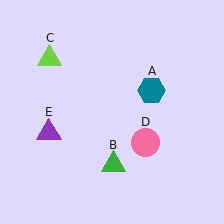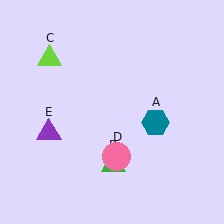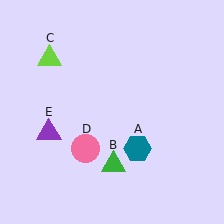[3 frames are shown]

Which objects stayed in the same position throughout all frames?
Green triangle (object B) and lime triangle (object C) and purple triangle (object E) remained stationary.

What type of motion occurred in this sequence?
The teal hexagon (object A), pink circle (object D) rotated clockwise around the center of the scene.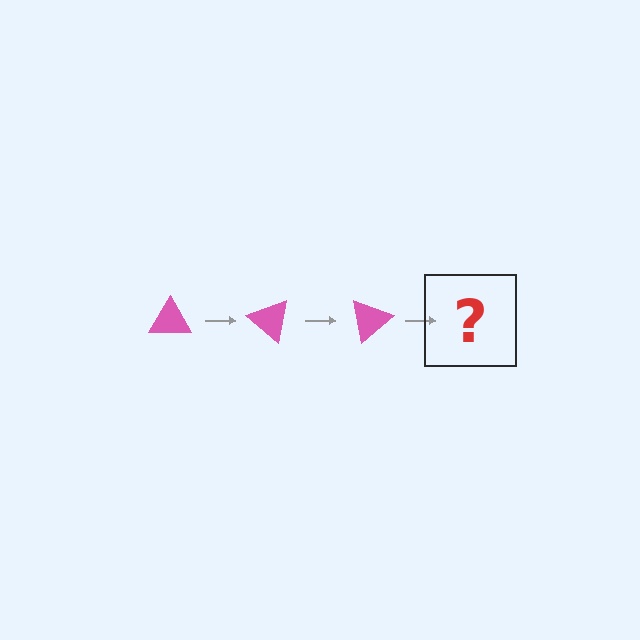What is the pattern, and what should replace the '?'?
The pattern is that the triangle rotates 40 degrees each step. The '?' should be a pink triangle rotated 120 degrees.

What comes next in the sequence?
The next element should be a pink triangle rotated 120 degrees.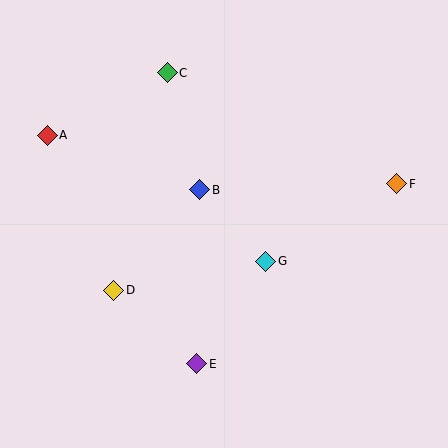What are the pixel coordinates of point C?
Point C is at (167, 73).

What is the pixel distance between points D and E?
The distance between D and E is 111 pixels.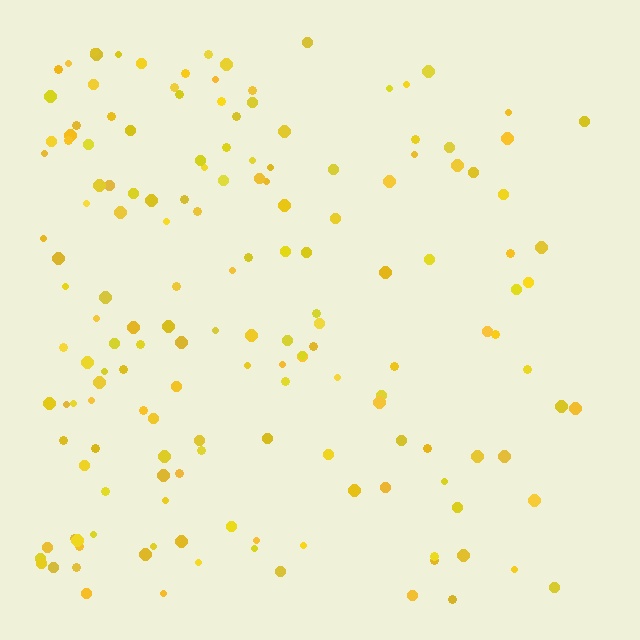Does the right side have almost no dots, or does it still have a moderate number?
Still a moderate number, just noticeably fewer than the left.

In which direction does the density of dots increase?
From right to left, with the left side densest.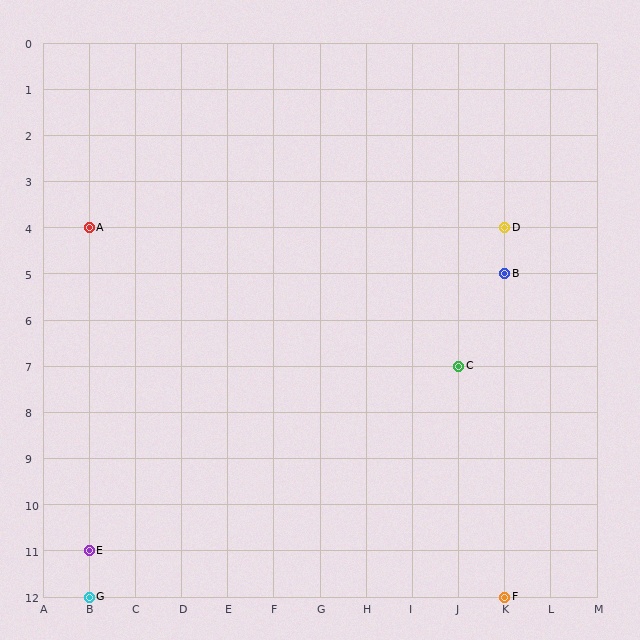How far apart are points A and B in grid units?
Points A and B are 9 columns and 1 row apart (about 9.1 grid units diagonally).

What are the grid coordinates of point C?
Point C is at grid coordinates (J, 7).